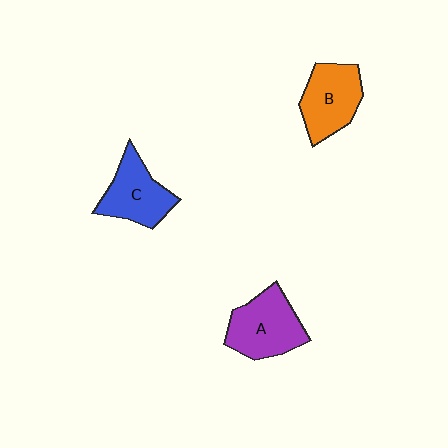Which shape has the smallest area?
Shape C (blue).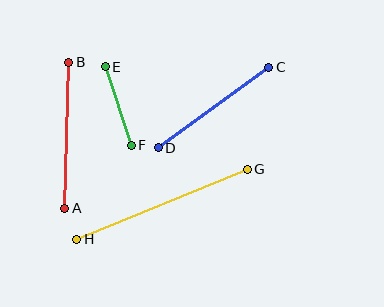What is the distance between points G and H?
The distance is approximately 184 pixels.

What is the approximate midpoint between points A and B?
The midpoint is at approximately (67, 135) pixels.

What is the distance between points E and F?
The distance is approximately 83 pixels.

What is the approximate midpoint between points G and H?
The midpoint is at approximately (162, 204) pixels.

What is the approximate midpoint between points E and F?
The midpoint is at approximately (118, 106) pixels.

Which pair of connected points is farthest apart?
Points G and H are farthest apart.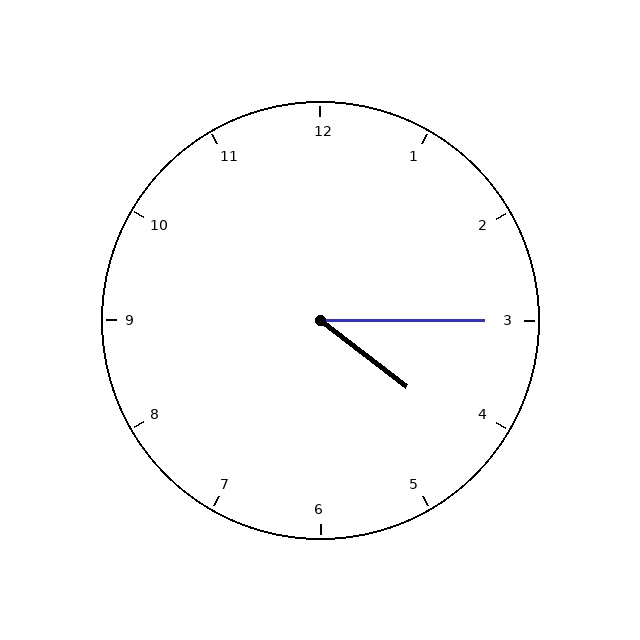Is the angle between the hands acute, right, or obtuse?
It is acute.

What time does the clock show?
4:15.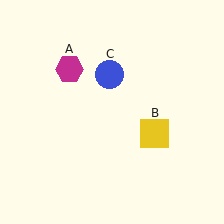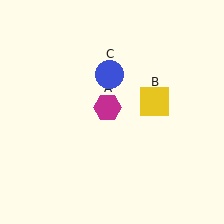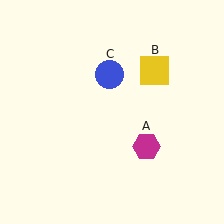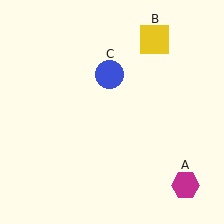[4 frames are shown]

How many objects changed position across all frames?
2 objects changed position: magenta hexagon (object A), yellow square (object B).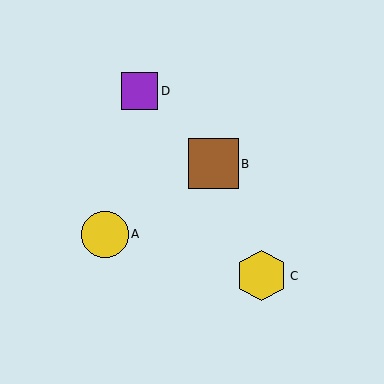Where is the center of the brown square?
The center of the brown square is at (213, 164).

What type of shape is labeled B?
Shape B is a brown square.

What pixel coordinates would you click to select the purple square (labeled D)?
Click at (140, 91) to select the purple square D.